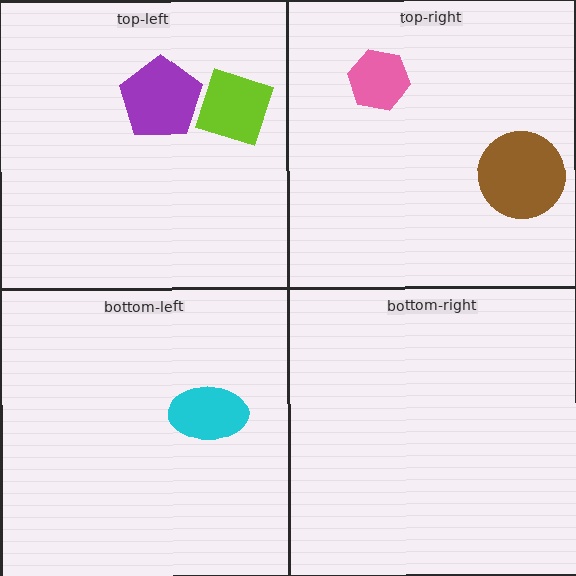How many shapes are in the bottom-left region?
1.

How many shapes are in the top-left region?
2.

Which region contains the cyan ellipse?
The bottom-left region.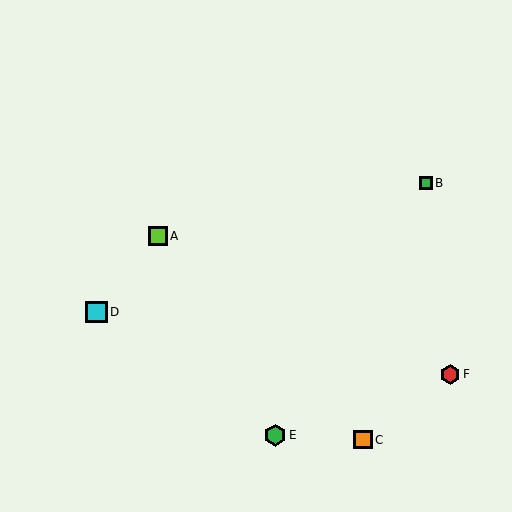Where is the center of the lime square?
The center of the lime square is at (158, 236).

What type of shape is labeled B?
Shape B is a green square.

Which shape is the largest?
The green hexagon (labeled E) is the largest.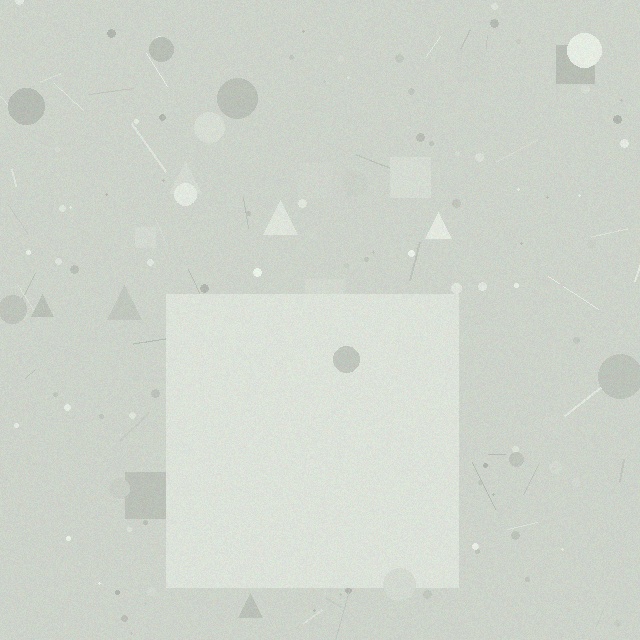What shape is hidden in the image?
A square is hidden in the image.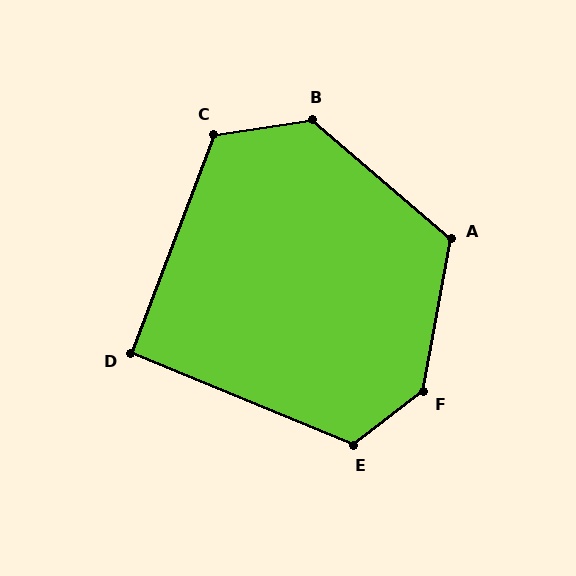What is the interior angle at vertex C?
Approximately 120 degrees (obtuse).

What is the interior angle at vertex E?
Approximately 120 degrees (obtuse).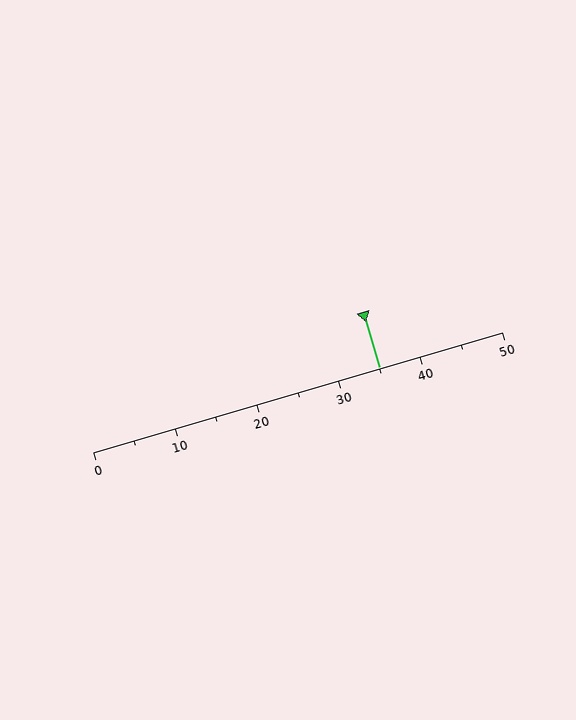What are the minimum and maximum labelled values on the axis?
The axis runs from 0 to 50.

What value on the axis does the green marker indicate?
The marker indicates approximately 35.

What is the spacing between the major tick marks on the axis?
The major ticks are spaced 10 apart.